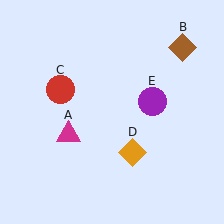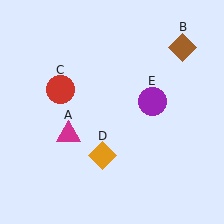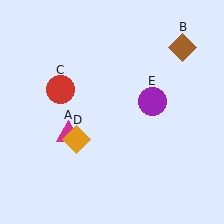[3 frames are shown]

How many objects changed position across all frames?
1 object changed position: orange diamond (object D).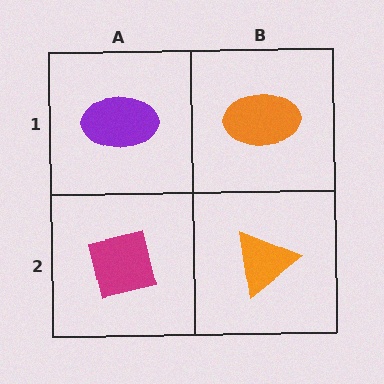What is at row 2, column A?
A magenta square.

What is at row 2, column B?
An orange triangle.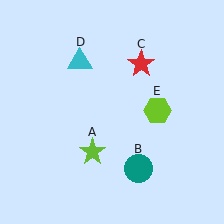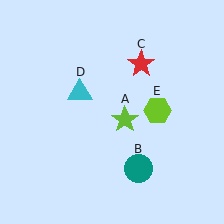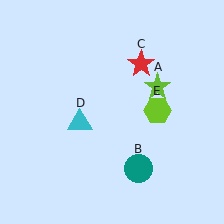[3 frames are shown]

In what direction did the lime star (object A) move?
The lime star (object A) moved up and to the right.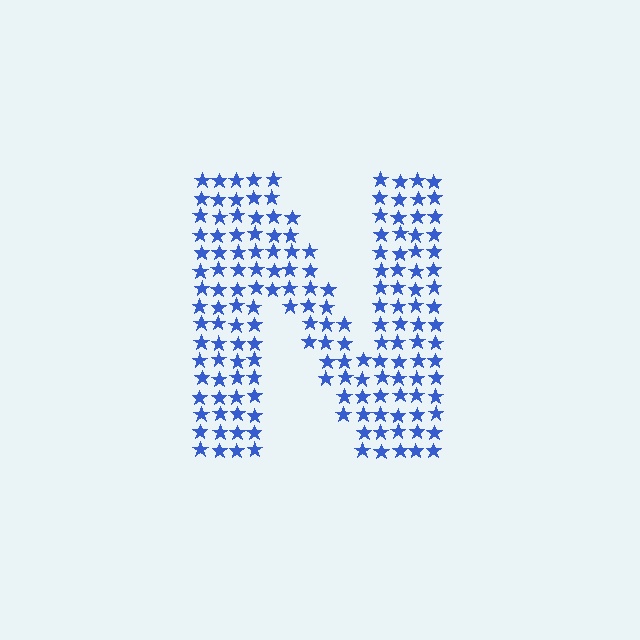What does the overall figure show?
The overall figure shows the letter N.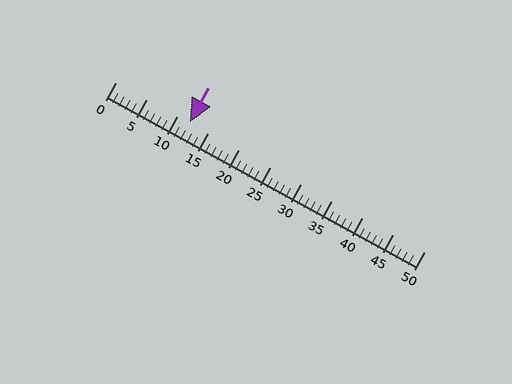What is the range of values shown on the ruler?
The ruler shows values from 0 to 50.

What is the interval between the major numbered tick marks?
The major tick marks are spaced 5 units apart.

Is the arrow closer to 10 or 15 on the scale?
The arrow is closer to 10.